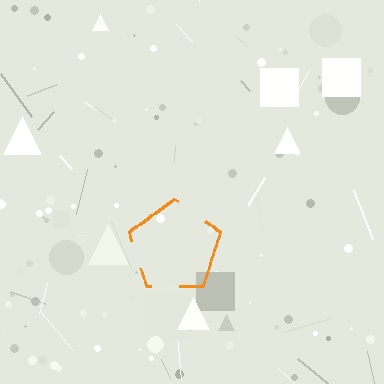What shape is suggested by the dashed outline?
The dashed outline suggests a pentagon.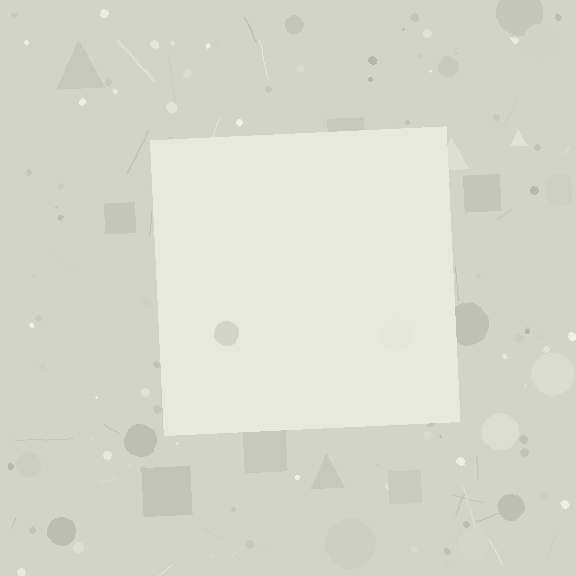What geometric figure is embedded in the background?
A square is embedded in the background.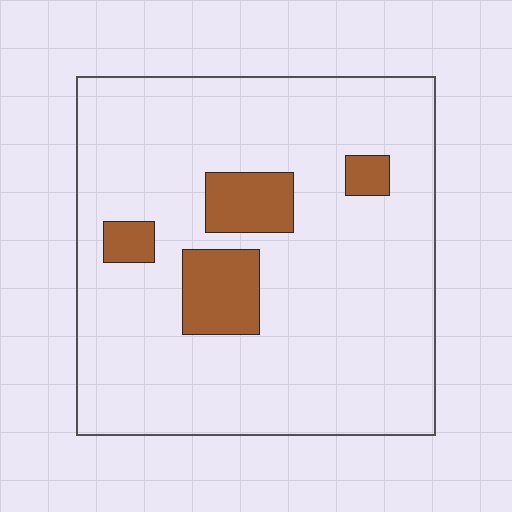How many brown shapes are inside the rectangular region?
4.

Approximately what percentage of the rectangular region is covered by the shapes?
Approximately 10%.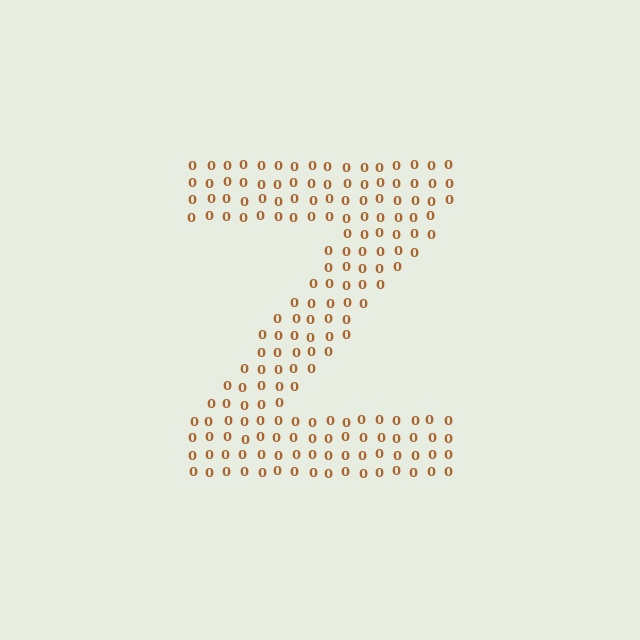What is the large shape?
The large shape is the letter Z.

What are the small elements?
The small elements are digit 0's.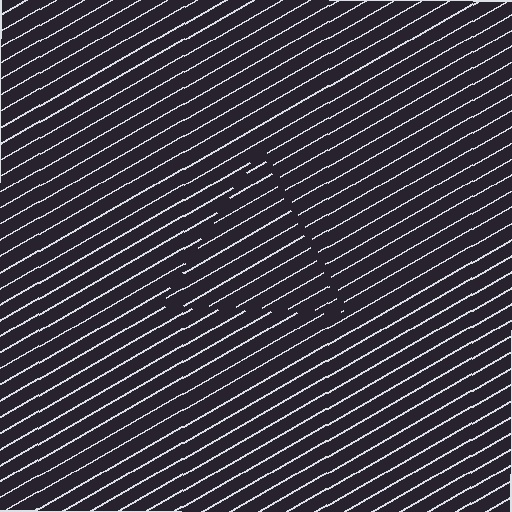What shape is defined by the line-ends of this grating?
An illusory triangle. The interior of the shape contains the same grating, shifted by half a period — the contour is defined by the phase discontinuity where line-ends from the inner and outer gratings abut.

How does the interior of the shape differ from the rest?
The interior of the shape contains the same grating, shifted by half a period — the contour is defined by the phase discontinuity where line-ends from the inner and outer gratings abut.